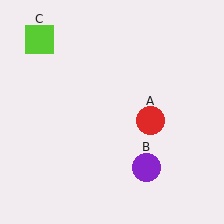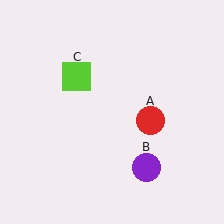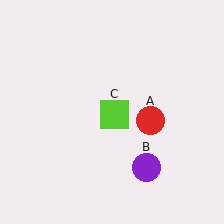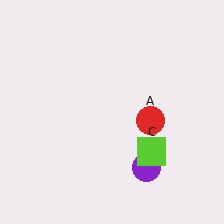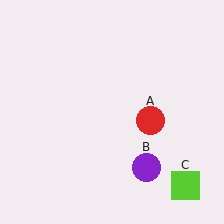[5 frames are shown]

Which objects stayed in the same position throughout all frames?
Red circle (object A) and purple circle (object B) remained stationary.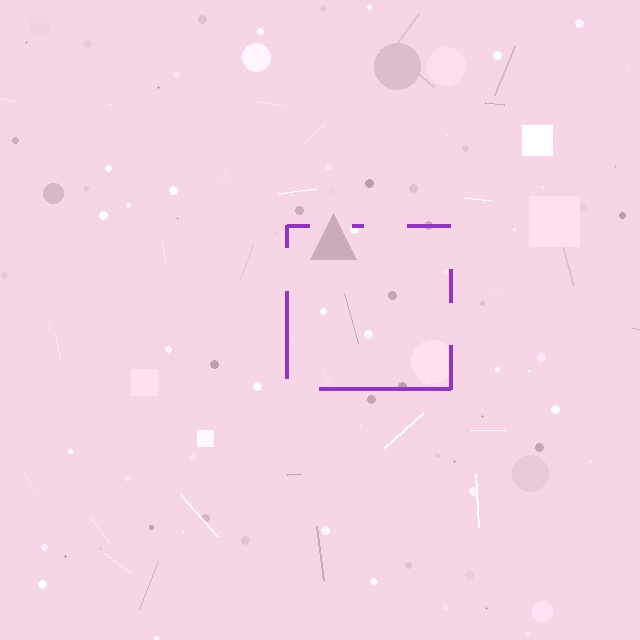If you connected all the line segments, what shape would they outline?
They would outline a square.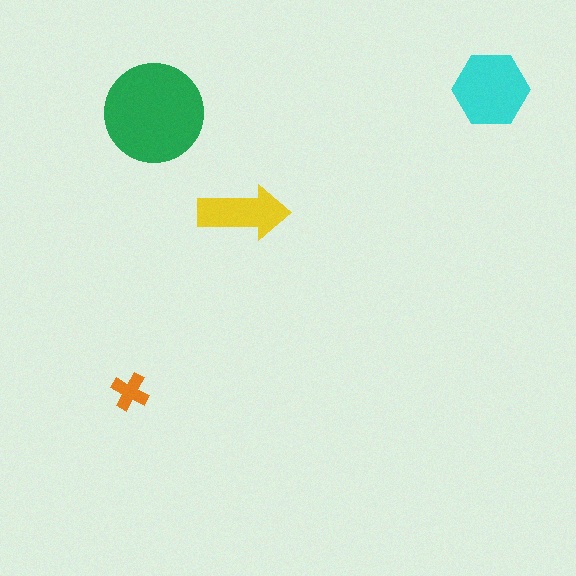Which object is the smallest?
The orange cross.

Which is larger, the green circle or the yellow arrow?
The green circle.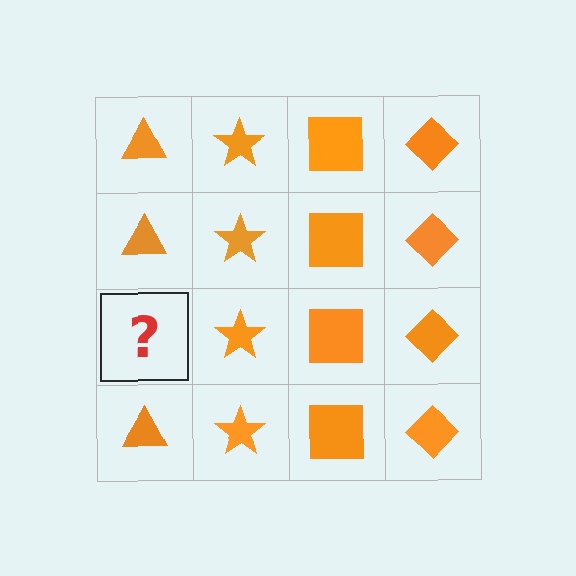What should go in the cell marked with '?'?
The missing cell should contain an orange triangle.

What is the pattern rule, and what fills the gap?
The rule is that each column has a consistent shape. The gap should be filled with an orange triangle.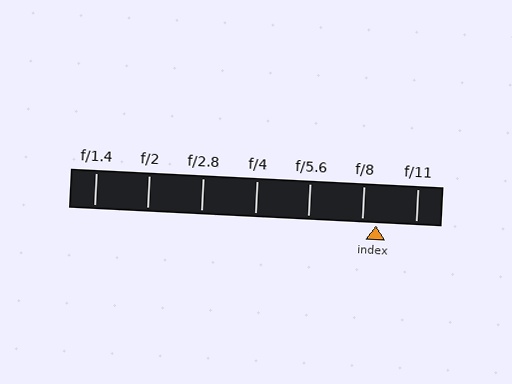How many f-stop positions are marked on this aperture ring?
There are 7 f-stop positions marked.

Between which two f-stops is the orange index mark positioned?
The index mark is between f/8 and f/11.